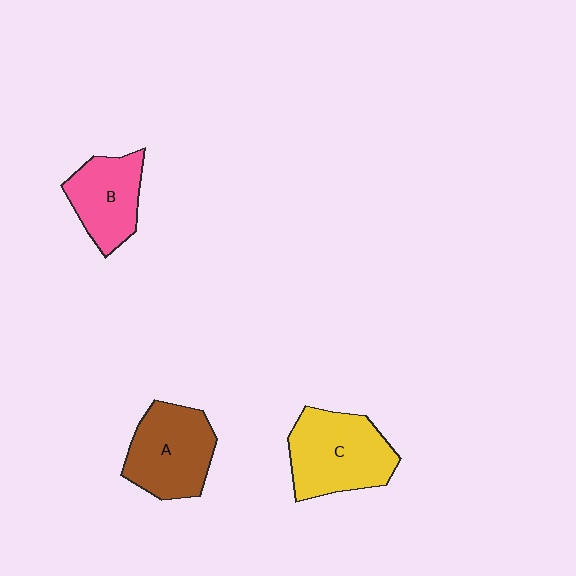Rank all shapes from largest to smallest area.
From largest to smallest: C (yellow), A (brown), B (pink).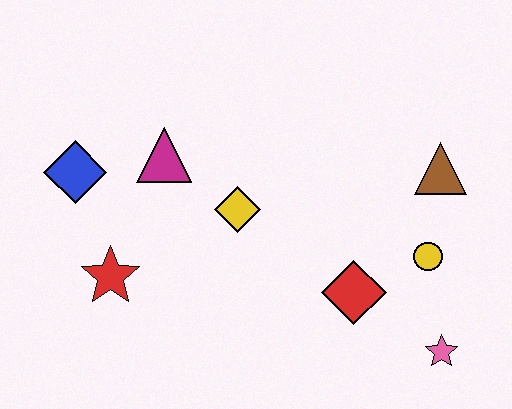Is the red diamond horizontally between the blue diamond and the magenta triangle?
No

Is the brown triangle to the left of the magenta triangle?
No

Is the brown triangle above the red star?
Yes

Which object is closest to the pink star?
The yellow circle is closest to the pink star.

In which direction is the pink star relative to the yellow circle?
The pink star is below the yellow circle.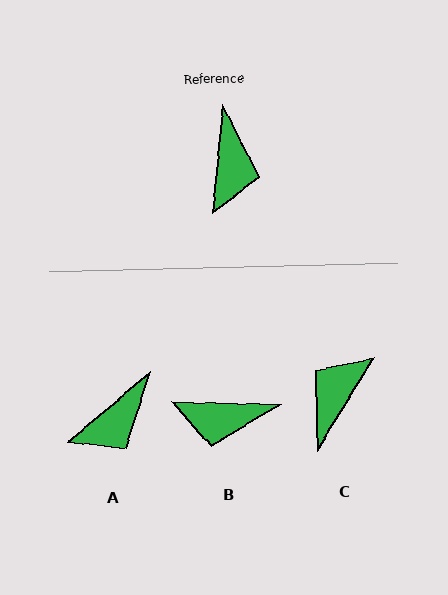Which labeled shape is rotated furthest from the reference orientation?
C, about 154 degrees away.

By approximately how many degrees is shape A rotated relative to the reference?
Approximately 44 degrees clockwise.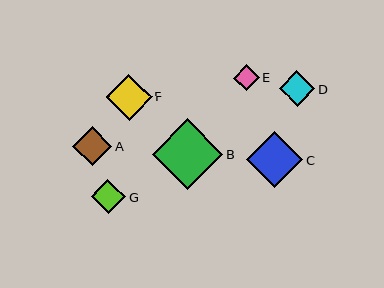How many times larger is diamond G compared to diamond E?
Diamond G is approximately 1.3 times the size of diamond E.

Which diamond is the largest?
Diamond B is the largest with a size of approximately 71 pixels.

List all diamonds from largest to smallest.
From largest to smallest: B, C, F, A, D, G, E.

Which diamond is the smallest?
Diamond E is the smallest with a size of approximately 26 pixels.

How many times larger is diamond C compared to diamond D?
Diamond C is approximately 1.6 times the size of diamond D.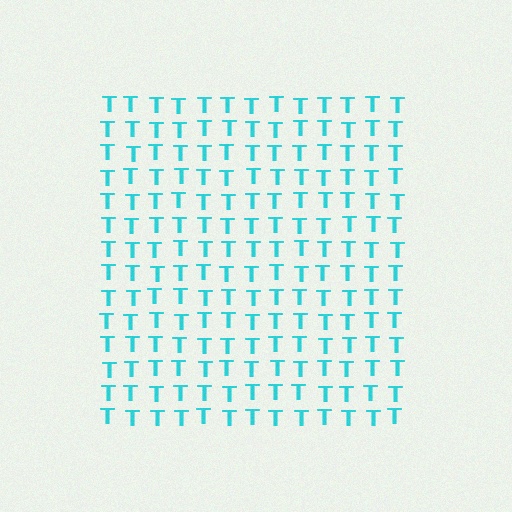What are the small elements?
The small elements are letter T's.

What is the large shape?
The large shape is a square.